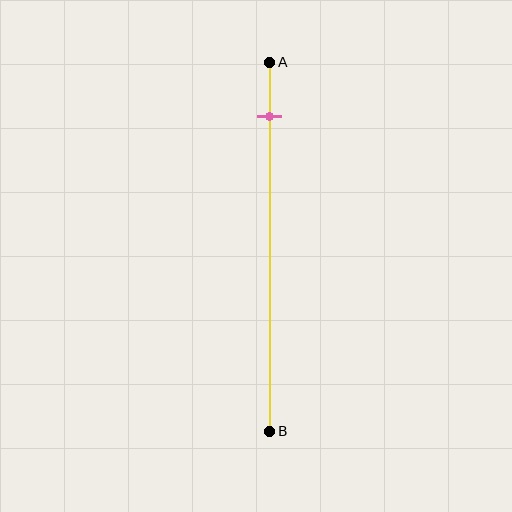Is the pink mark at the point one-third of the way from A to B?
No, the mark is at about 15% from A, not at the 33% one-third point.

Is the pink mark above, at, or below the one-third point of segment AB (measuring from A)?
The pink mark is above the one-third point of segment AB.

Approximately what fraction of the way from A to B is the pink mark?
The pink mark is approximately 15% of the way from A to B.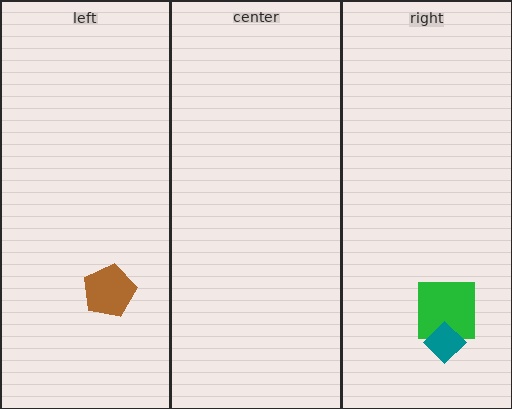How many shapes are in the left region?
1.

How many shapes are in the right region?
2.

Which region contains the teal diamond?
The right region.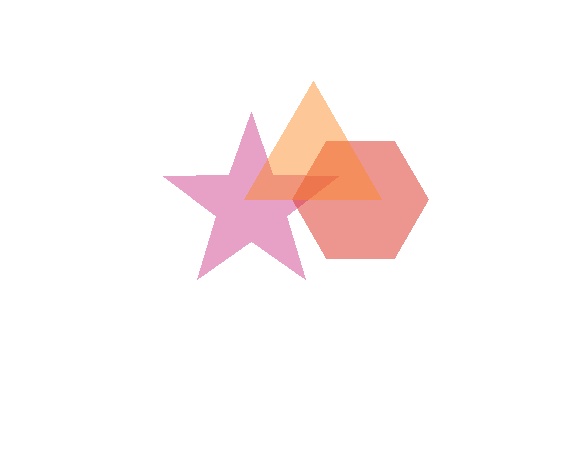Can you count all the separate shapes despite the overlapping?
Yes, there are 3 separate shapes.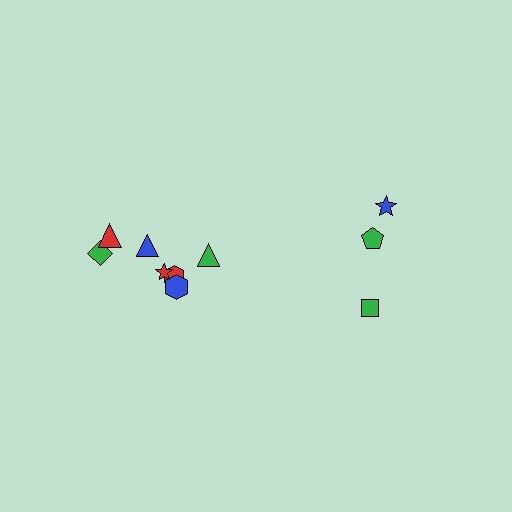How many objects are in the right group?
There are 3 objects.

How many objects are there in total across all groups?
There are 10 objects.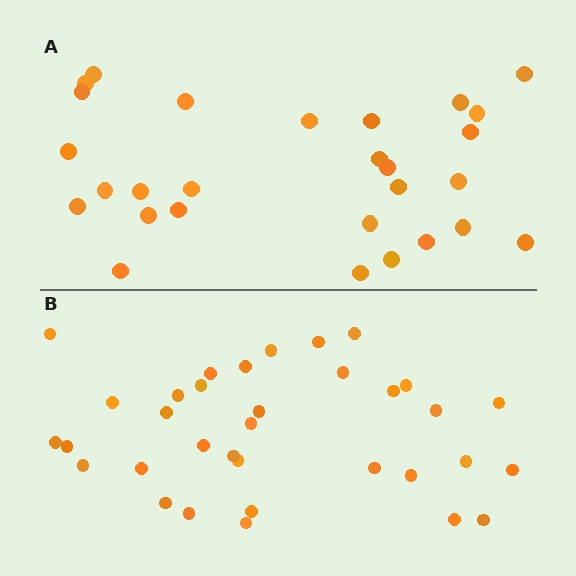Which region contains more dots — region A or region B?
Region B (the bottom region) has more dots.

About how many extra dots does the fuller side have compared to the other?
Region B has about 6 more dots than region A.